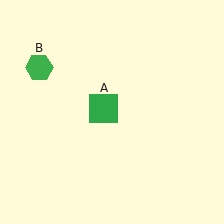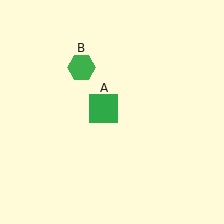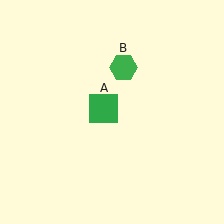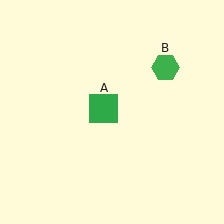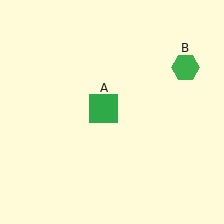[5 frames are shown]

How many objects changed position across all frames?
1 object changed position: green hexagon (object B).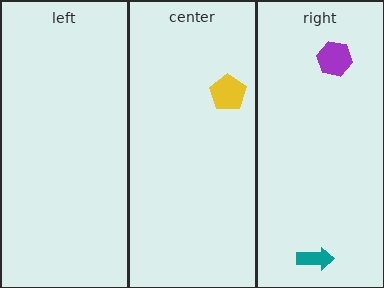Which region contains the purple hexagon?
The right region.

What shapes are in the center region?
The yellow pentagon.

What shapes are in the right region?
The teal arrow, the purple hexagon.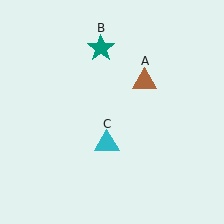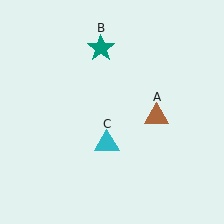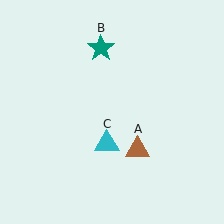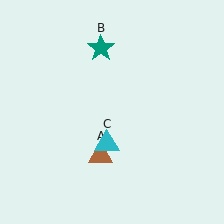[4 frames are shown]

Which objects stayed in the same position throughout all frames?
Teal star (object B) and cyan triangle (object C) remained stationary.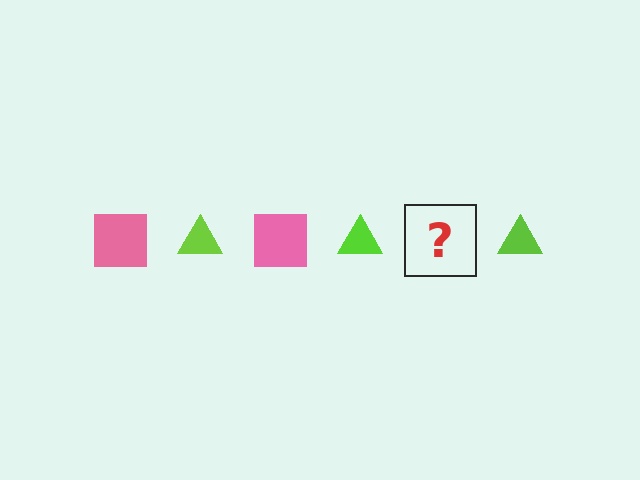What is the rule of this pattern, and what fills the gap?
The rule is that the pattern alternates between pink square and lime triangle. The gap should be filled with a pink square.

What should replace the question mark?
The question mark should be replaced with a pink square.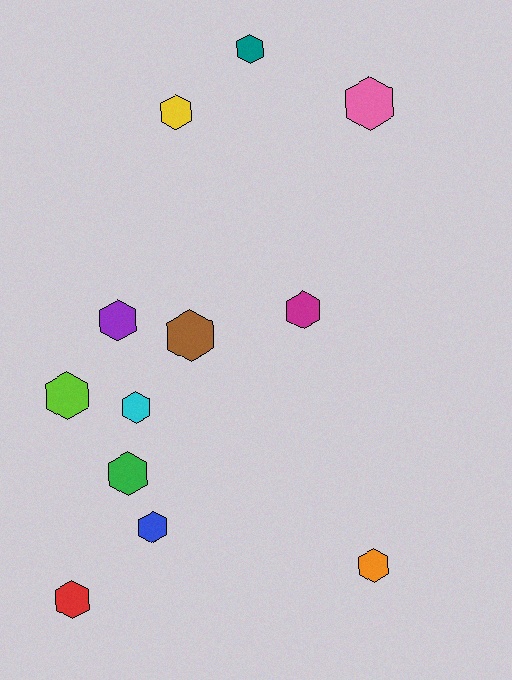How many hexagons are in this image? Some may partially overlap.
There are 12 hexagons.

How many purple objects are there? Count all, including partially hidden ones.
There is 1 purple object.